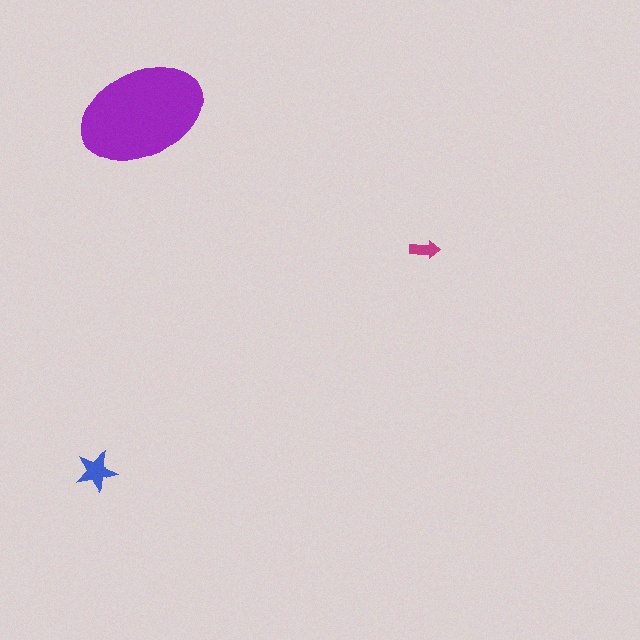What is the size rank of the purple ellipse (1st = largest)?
1st.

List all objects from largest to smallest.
The purple ellipse, the blue star, the magenta arrow.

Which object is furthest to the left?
The blue star is leftmost.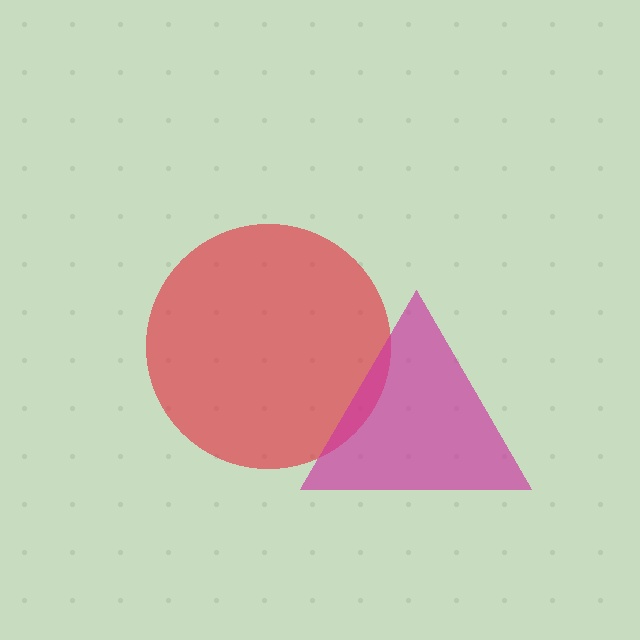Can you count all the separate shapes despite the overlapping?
Yes, there are 2 separate shapes.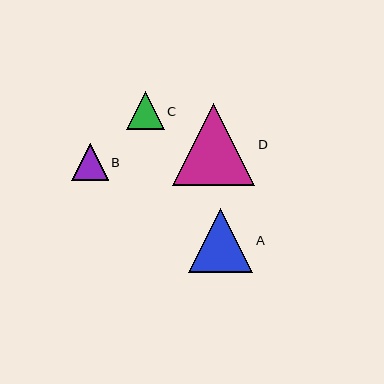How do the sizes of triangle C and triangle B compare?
Triangle C and triangle B are approximately the same size.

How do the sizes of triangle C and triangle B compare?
Triangle C and triangle B are approximately the same size.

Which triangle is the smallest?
Triangle B is the smallest with a size of approximately 37 pixels.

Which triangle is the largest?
Triangle D is the largest with a size of approximately 82 pixels.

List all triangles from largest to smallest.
From largest to smallest: D, A, C, B.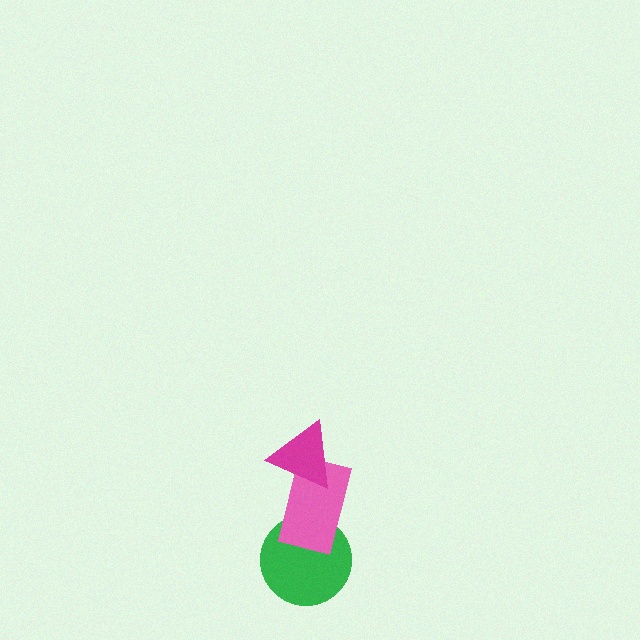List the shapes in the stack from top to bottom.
From top to bottom: the magenta triangle, the pink rectangle, the green circle.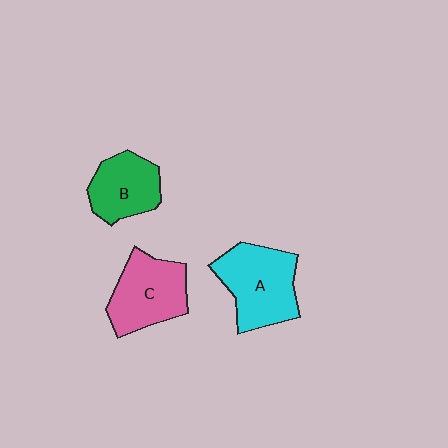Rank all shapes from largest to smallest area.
From largest to smallest: A (cyan), C (pink), B (green).